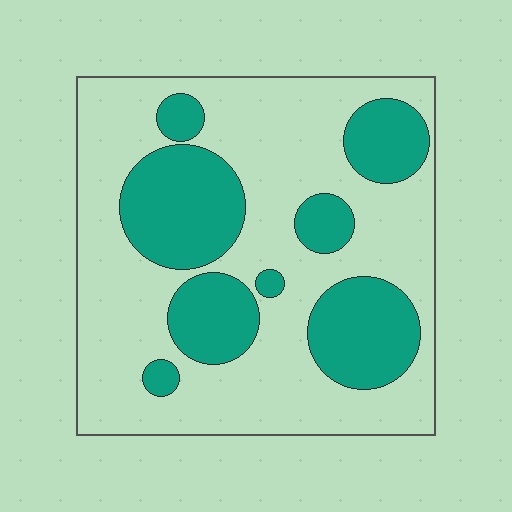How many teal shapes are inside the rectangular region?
8.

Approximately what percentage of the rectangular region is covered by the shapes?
Approximately 30%.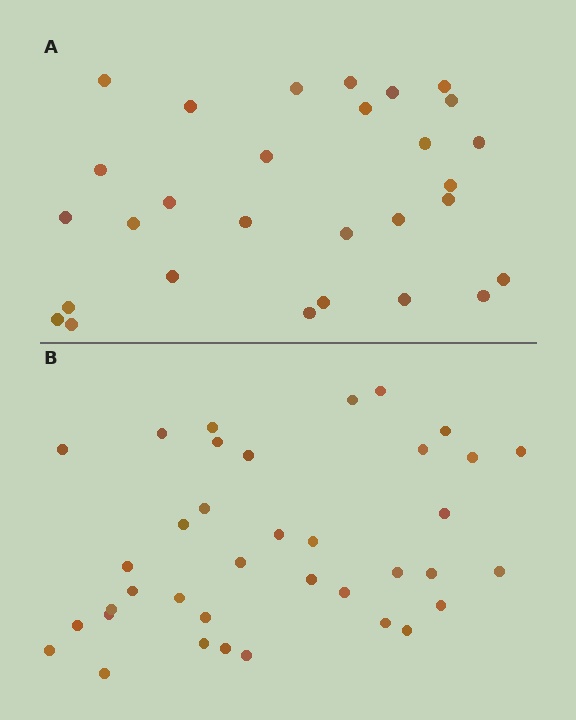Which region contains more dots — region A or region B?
Region B (the bottom region) has more dots.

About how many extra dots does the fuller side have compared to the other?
Region B has roughly 8 or so more dots than region A.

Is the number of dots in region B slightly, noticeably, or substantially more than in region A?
Region B has noticeably more, but not dramatically so. The ratio is roughly 1.3 to 1.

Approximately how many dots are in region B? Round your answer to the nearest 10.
About 40 dots. (The exact count is 37, which rounds to 40.)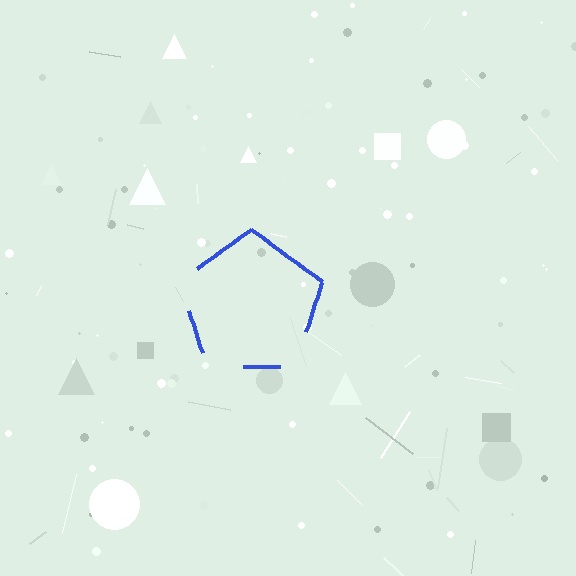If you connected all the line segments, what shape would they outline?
They would outline a pentagon.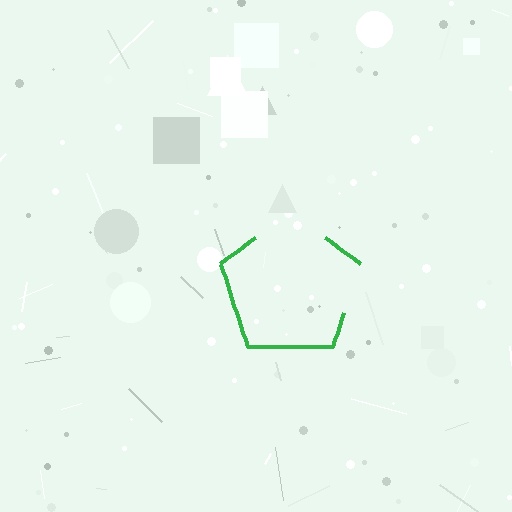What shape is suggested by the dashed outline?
The dashed outline suggests a pentagon.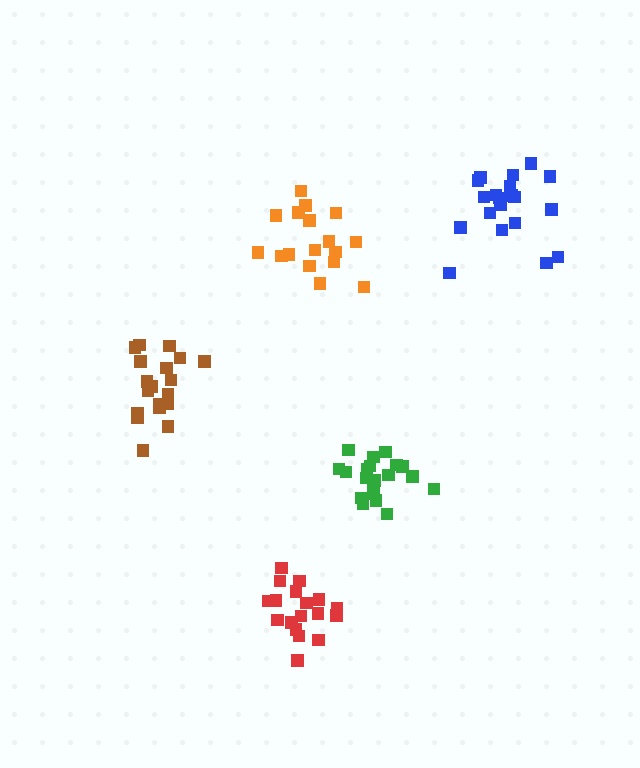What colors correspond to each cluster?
The clusters are colored: green, orange, blue, red, brown.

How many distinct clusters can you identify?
There are 5 distinct clusters.